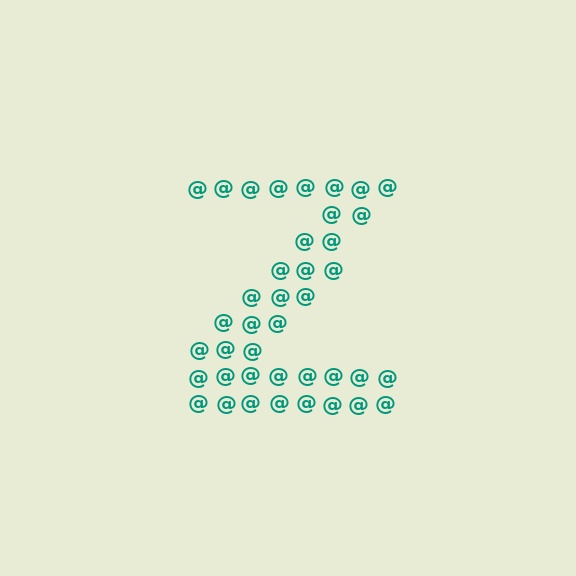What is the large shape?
The large shape is the letter Z.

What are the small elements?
The small elements are at signs.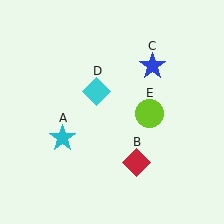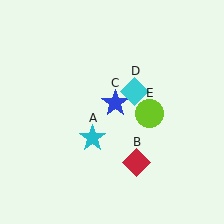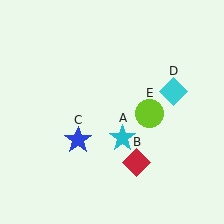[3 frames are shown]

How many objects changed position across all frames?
3 objects changed position: cyan star (object A), blue star (object C), cyan diamond (object D).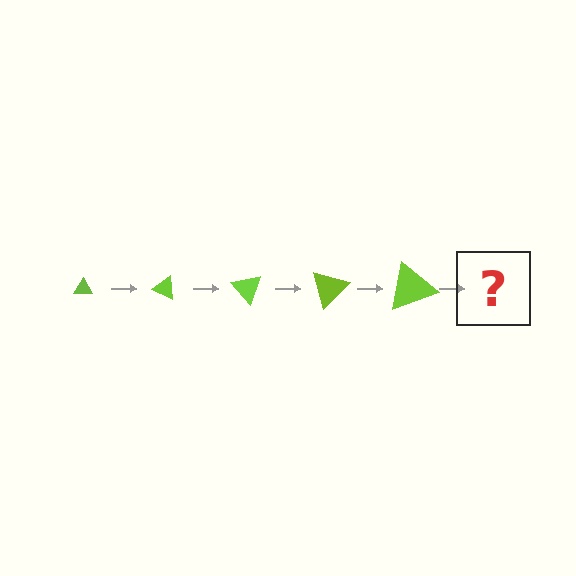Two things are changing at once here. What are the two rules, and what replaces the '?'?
The two rules are that the triangle grows larger each step and it rotates 25 degrees each step. The '?' should be a triangle, larger than the previous one and rotated 125 degrees from the start.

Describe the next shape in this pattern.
It should be a triangle, larger than the previous one and rotated 125 degrees from the start.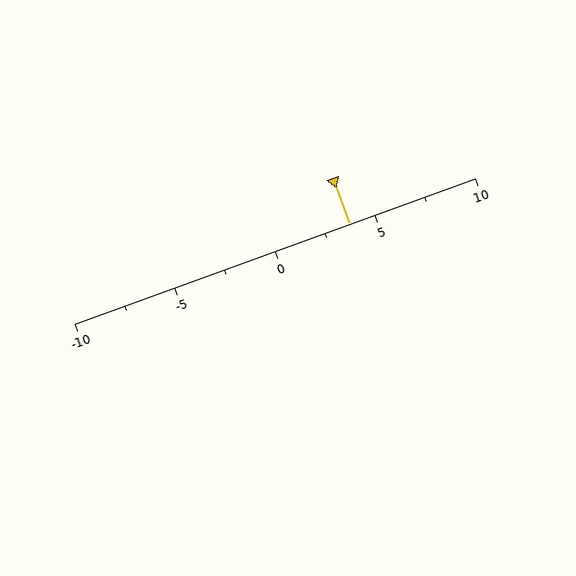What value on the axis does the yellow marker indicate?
The marker indicates approximately 3.8.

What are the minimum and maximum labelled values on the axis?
The axis runs from -10 to 10.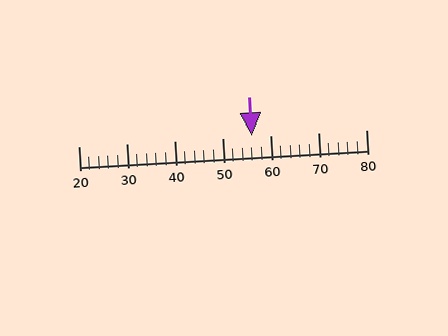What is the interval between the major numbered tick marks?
The major tick marks are spaced 10 units apart.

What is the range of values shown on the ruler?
The ruler shows values from 20 to 80.